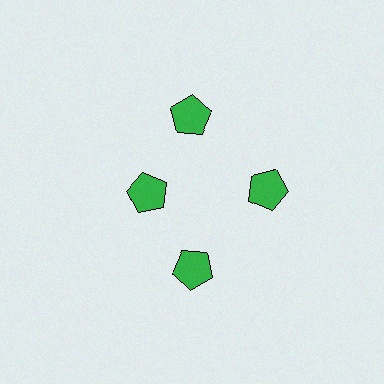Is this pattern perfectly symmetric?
No. The 4 green pentagons are arranged in a ring, but one element near the 9 o'clock position is pulled inward toward the center, breaking the 4-fold rotational symmetry.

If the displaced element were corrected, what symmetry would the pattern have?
It would have 4-fold rotational symmetry — the pattern would map onto itself every 90 degrees.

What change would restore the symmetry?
The symmetry would be restored by moving it outward, back onto the ring so that all 4 pentagons sit at equal angles and equal distance from the center.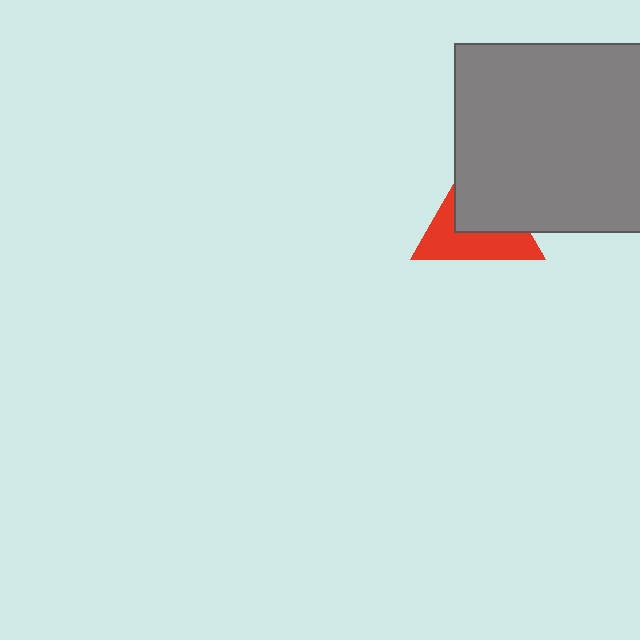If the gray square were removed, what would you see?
You would see the complete red triangle.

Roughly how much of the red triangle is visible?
About half of it is visible (roughly 48%).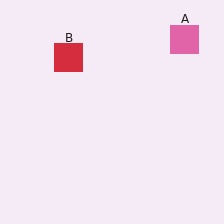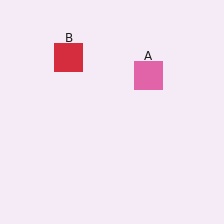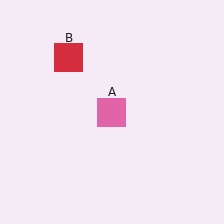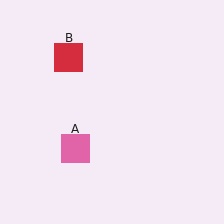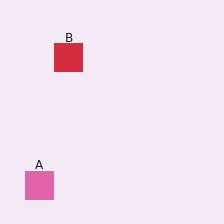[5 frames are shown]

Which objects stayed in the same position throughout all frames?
Red square (object B) remained stationary.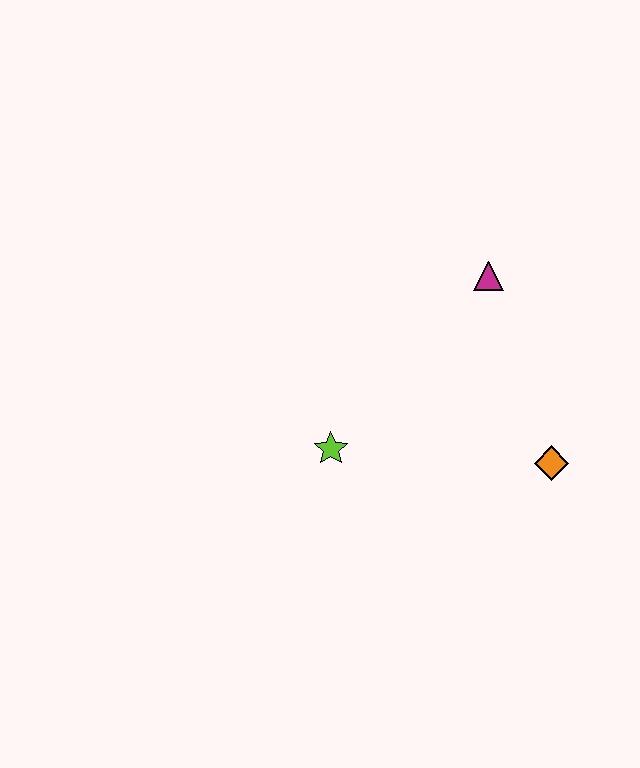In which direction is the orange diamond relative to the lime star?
The orange diamond is to the right of the lime star.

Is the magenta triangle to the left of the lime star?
No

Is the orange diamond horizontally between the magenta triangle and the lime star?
No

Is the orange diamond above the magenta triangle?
No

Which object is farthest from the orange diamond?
The lime star is farthest from the orange diamond.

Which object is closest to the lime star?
The orange diamond is closest to the lime star.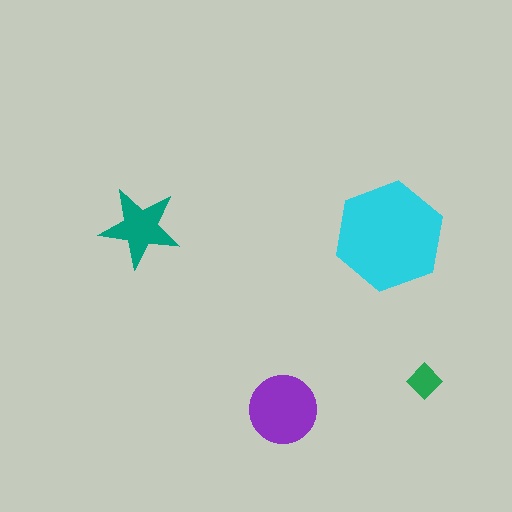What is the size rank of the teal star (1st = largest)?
3rd.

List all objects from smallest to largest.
The green diamond, the teal star, the purple circle, the cyan hexagon.